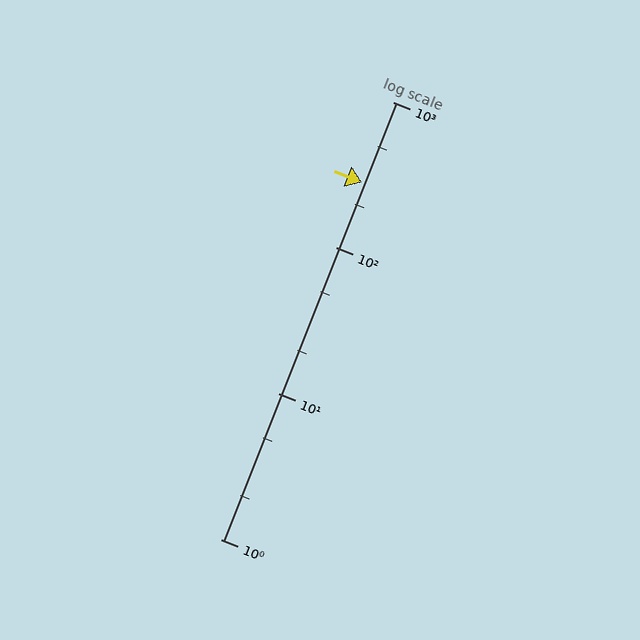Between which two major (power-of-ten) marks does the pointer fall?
The pointer is between 100 and 1000.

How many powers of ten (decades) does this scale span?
The scale spans 3 decades, from 1 to 1000.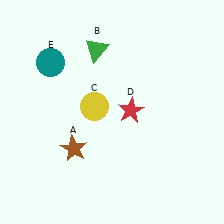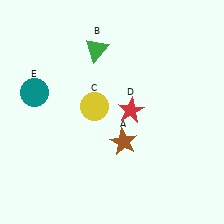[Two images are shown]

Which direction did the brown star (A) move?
The brown star (A) moved right.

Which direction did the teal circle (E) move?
The teal circle (E) moved down.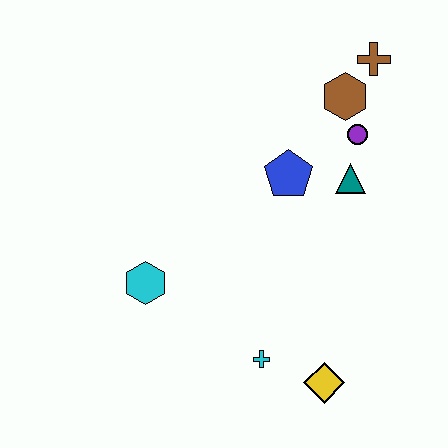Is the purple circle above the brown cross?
No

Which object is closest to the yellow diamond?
The cyan cross is closest to the yellow diamond.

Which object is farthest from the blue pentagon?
The yellow diamond is farthest from the blue pentagon.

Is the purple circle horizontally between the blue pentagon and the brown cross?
Yes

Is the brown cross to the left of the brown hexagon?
No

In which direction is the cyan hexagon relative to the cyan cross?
The cyan hexagon is to the left of the cyan cross.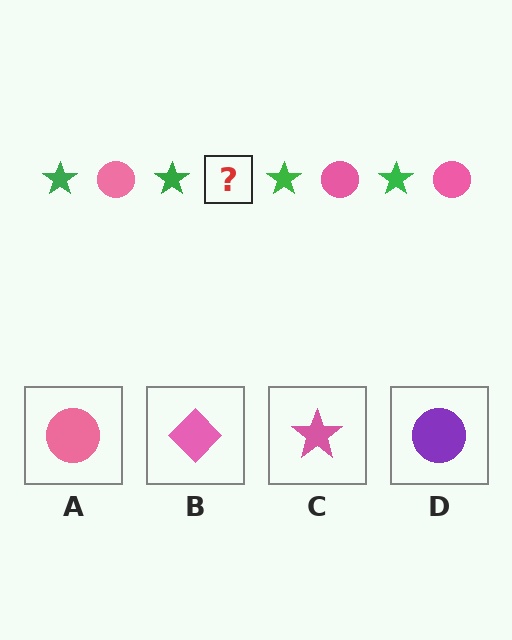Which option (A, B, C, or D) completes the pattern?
A.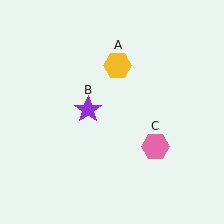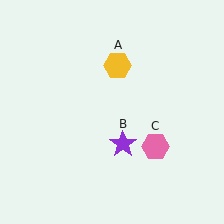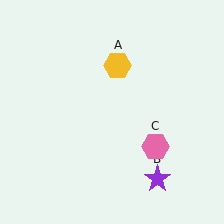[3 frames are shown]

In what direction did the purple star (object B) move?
The purple star (object B) moved down and to the right.